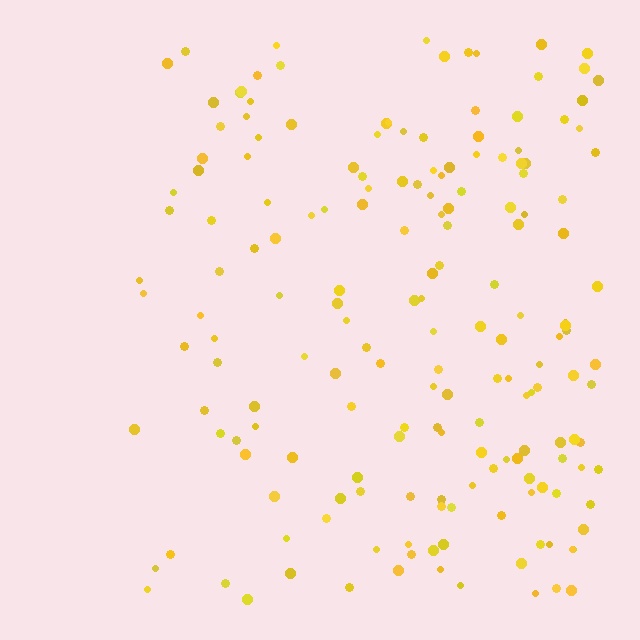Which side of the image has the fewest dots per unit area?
The left.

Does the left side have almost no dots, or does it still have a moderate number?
Still a moderate number, just noticeably fewer than the right.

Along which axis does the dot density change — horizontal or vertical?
Horizontal.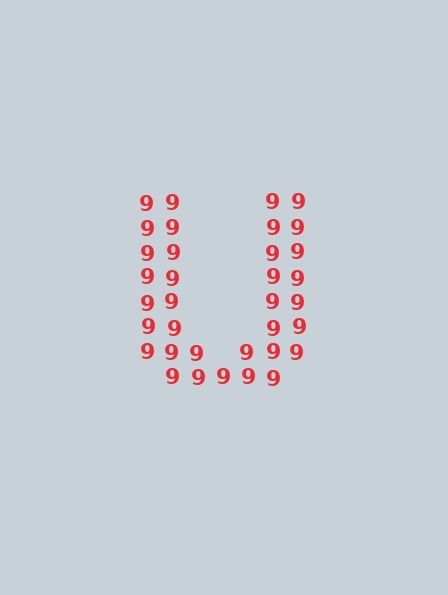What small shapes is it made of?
It is made of small digit 9's.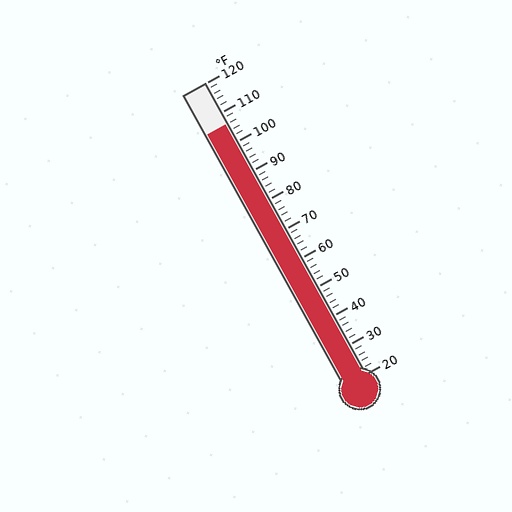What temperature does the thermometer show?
The thermometer shows approximately 106°F.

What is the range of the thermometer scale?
The thermometer scale ranges from 20°F to 120°F.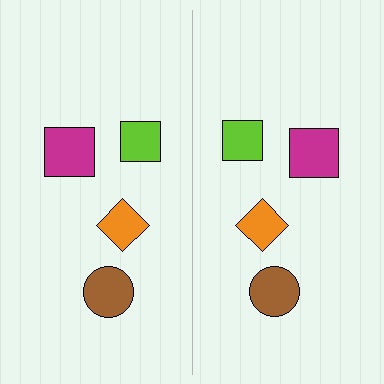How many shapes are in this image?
There are 8 shapes in this image.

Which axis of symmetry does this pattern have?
The pattern has a vertical axis of symmetry running through the center of the image.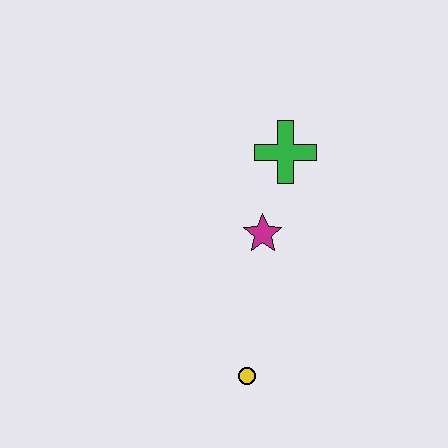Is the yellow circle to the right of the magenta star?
No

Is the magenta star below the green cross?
Yes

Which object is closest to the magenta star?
The green cross is closest to the magenta star.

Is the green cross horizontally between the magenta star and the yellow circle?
No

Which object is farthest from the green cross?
The yellow circle is farthest from the green cross.